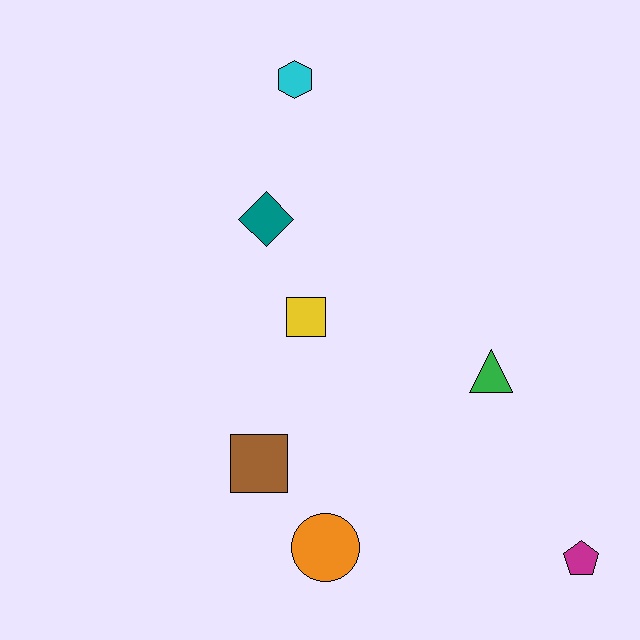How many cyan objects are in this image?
There is 1 cyan object.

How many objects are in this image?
There are 7 objects.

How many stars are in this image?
There are no stars.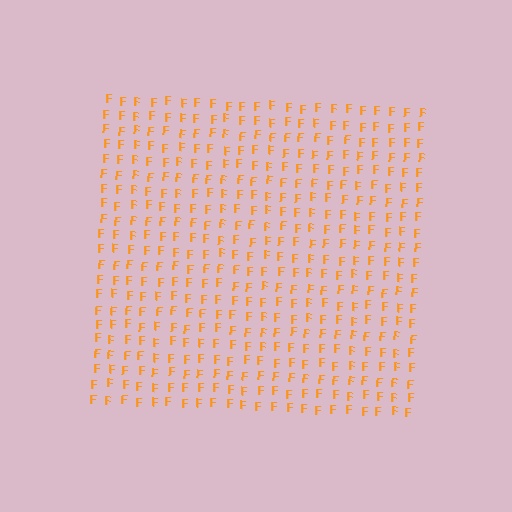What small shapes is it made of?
It is made of small letter F's.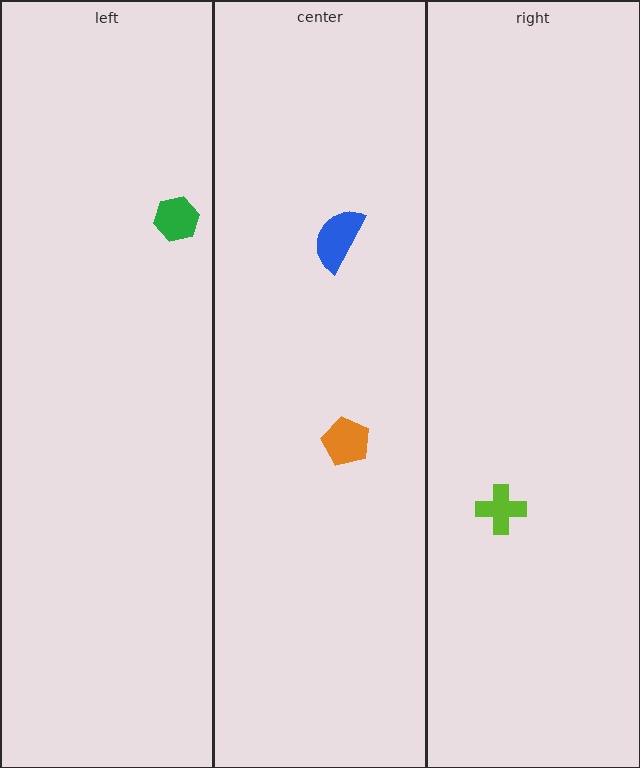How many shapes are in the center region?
2.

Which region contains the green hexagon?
The left region.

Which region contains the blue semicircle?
The center region.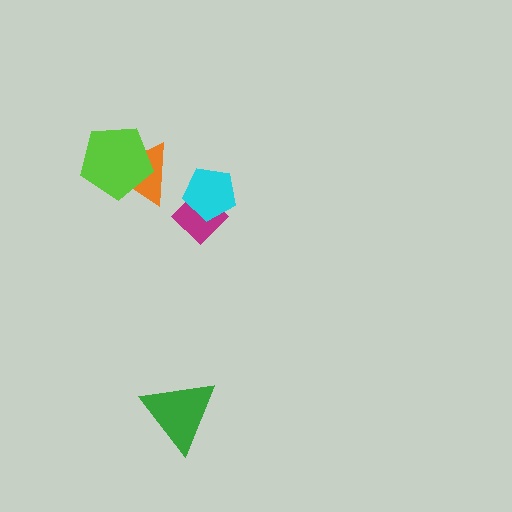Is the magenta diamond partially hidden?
Yes, it is partially covered by another shape.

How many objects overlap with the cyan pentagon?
1 object overlaps with the cyan pentagon.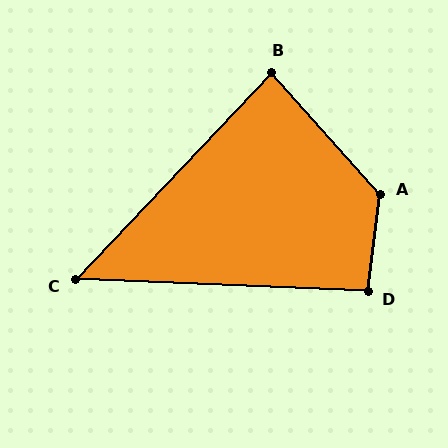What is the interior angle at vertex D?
Approximately 95 degrees (approximately right).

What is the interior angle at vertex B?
Approximately 85 degrees (approximately right).